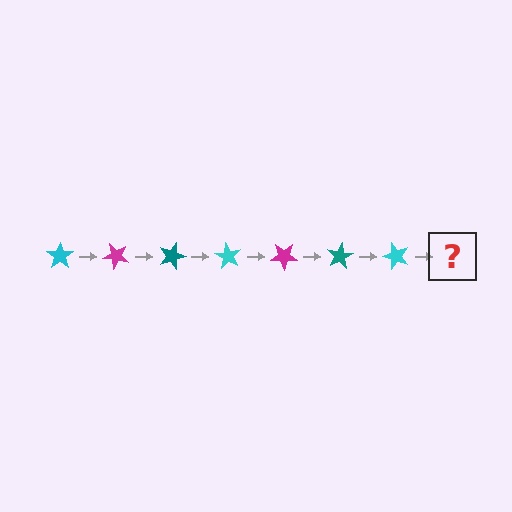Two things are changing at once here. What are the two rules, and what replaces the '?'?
The two rules are that it rotates 45 degrees each step and the color cycles through cyan, magenta, and teal. The '?' should be a magenta star, rotated 315 degrees from the start.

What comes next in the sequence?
The next element should be a magenta star, rotated 315 degrees from the start.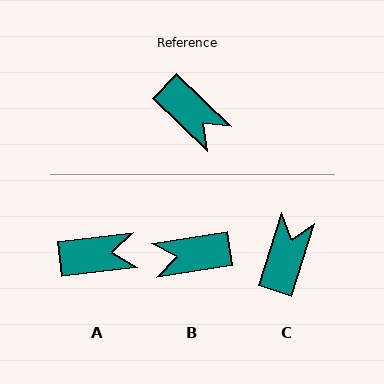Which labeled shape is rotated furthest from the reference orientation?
B, about 128 degrees away.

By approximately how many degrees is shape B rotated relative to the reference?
Approximately 128 degrees clockwise.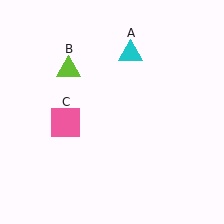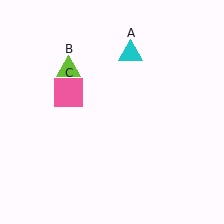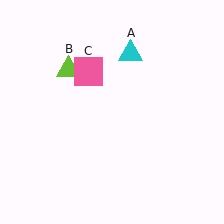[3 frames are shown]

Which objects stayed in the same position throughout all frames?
Cyan triangle (object A) and lime triangle (object B) remained stationary.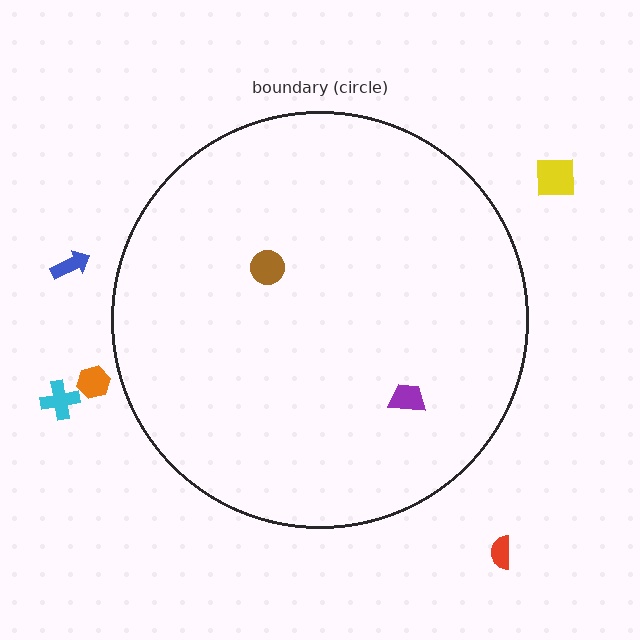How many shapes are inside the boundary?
2 inside, 5 outside.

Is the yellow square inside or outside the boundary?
Outside.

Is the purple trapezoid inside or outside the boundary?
Inside.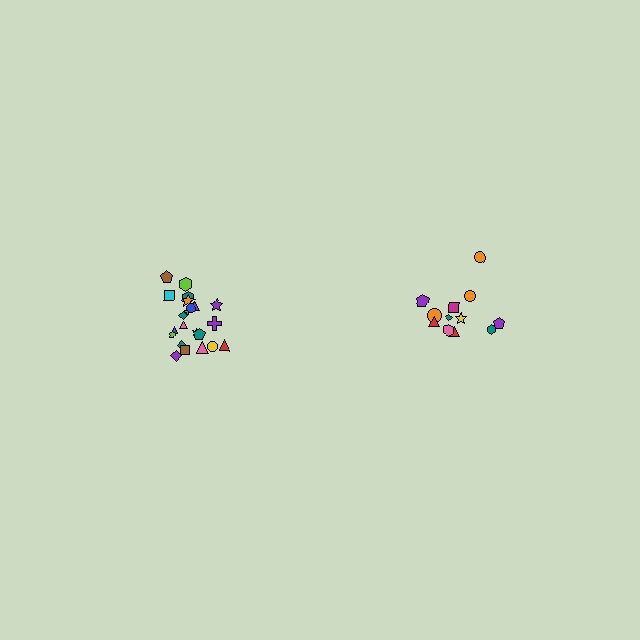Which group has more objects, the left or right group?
The left group.